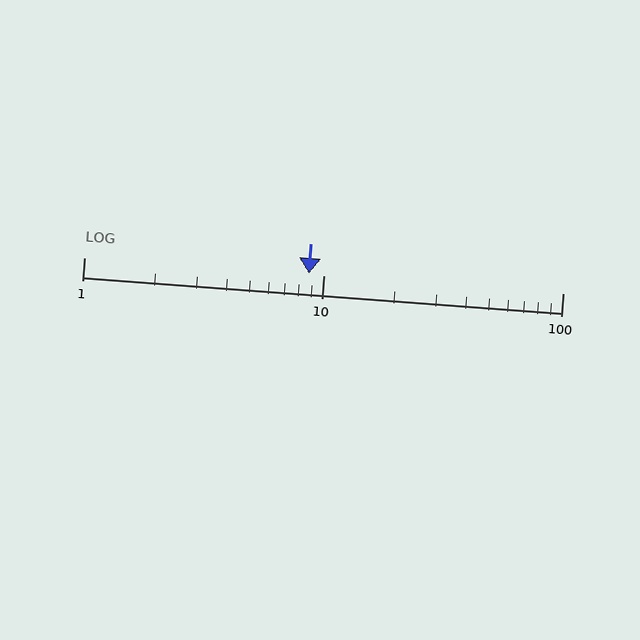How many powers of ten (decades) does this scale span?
The scale spans 2 decades, from 1 to 100.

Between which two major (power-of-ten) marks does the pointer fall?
The pointer is between 1 and 10.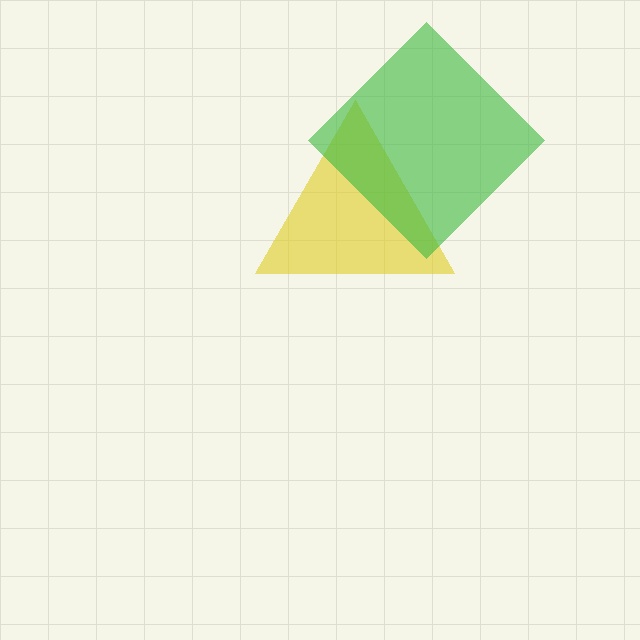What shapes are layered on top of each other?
The layered shapes are: a yellow triangle, a green diamond.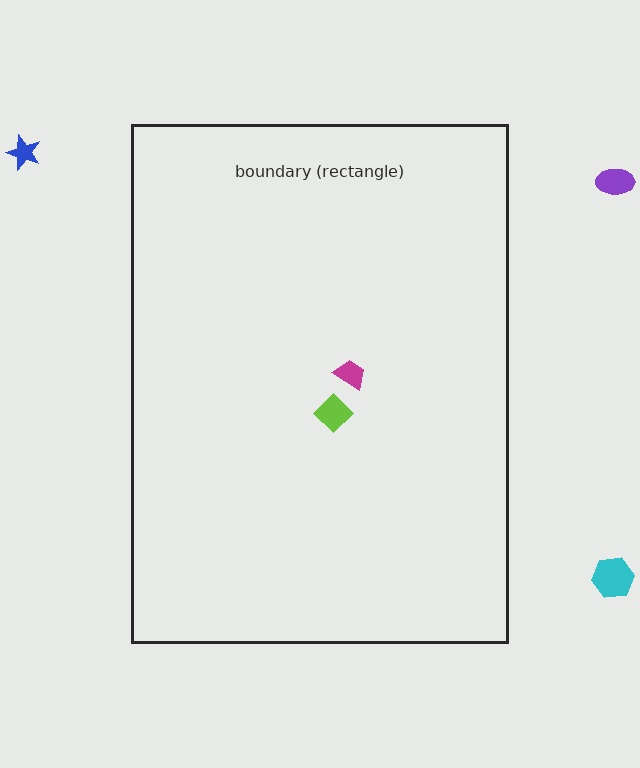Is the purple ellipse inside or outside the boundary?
Outside.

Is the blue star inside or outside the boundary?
Outside.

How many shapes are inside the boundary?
2 inside, 3 outside.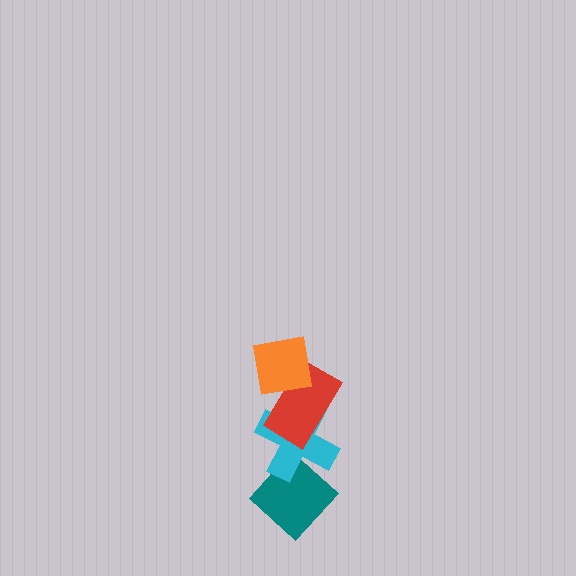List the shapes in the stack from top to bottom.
From top to bottom: the orange square, the red rectangle, the cyan cross, the teal diamond.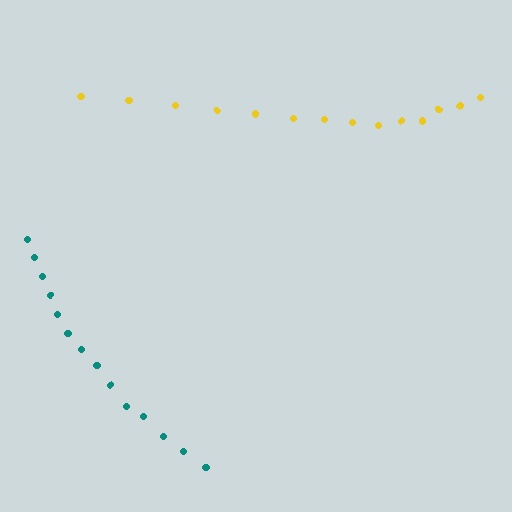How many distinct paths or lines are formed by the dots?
There are 2 distinct paths.